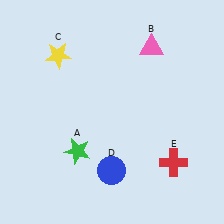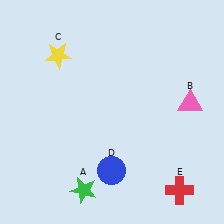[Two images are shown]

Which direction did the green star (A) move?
The green star (A) moved down.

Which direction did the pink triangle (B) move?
The pink triangle (B) moved down.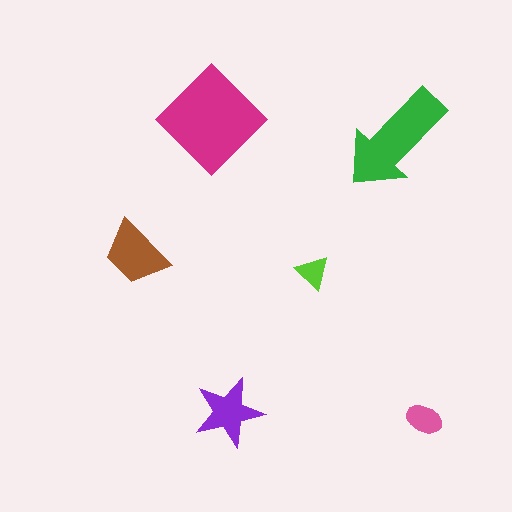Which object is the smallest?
The lime triangle.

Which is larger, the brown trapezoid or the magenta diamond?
The magenta diamond.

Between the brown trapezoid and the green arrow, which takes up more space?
The green arrow.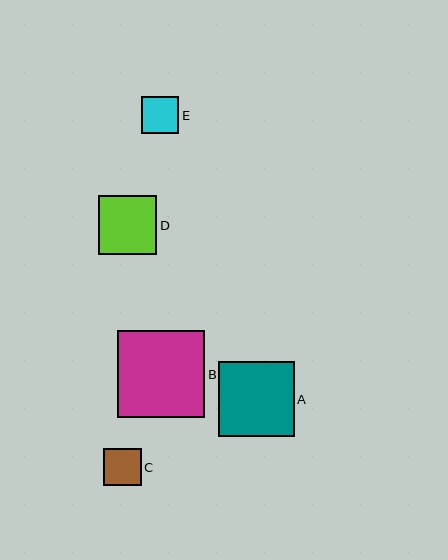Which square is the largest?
Square B is the largest with a size of approximately 88 pixels.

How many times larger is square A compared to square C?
Square A is approximately 2.0 times the size of square C.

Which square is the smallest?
Square E is the smallest with a size of approximately 37 pixels.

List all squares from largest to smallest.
From largest to smallest: B, A, D, C, E.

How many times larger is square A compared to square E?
Square A is approximately 2.1 times the size of square E.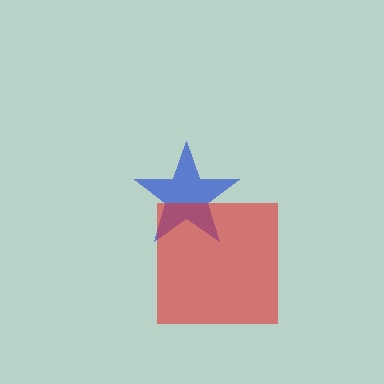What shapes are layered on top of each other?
The layered shapes are: a blue star, a red square.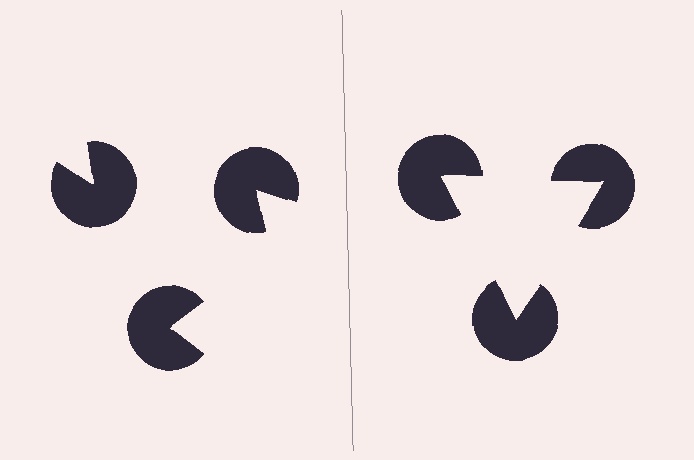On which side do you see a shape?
An illusory triangle appears on the right side. On the left side the wedge cuts are rotated, so no coherent shape forms.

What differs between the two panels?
The pac-man discs are positioned identically on both sides; only the wedge orientations differ. On the right they align to a triangle; on the left they are misaligned.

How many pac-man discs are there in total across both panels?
6 — 3 on each side.